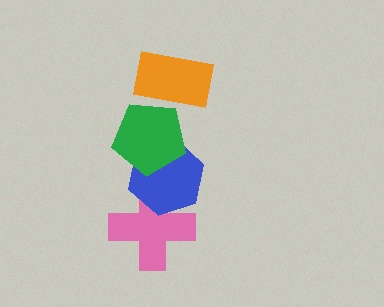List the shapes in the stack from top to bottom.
From top to bottom: the orange rectangle, the green pentagon, the blue hexagon, the pink cross.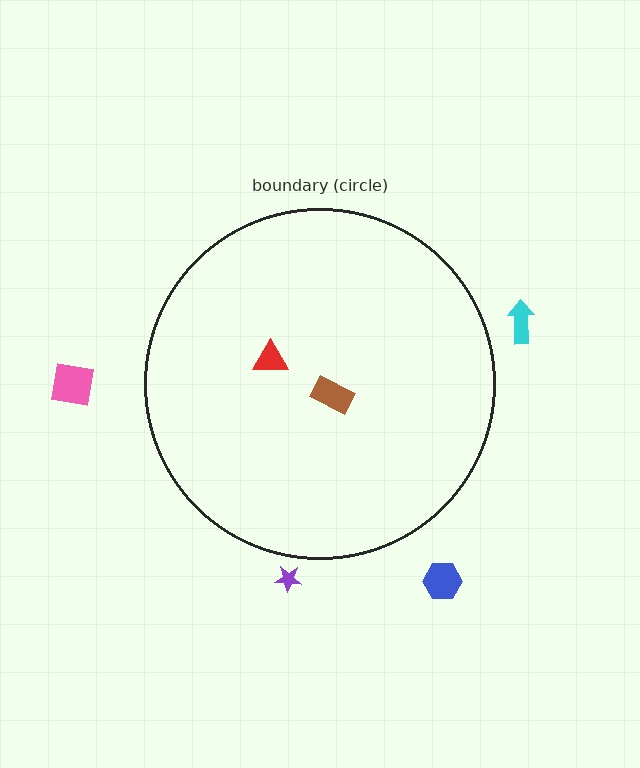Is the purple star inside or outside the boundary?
Outside.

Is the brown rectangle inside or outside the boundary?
Inside.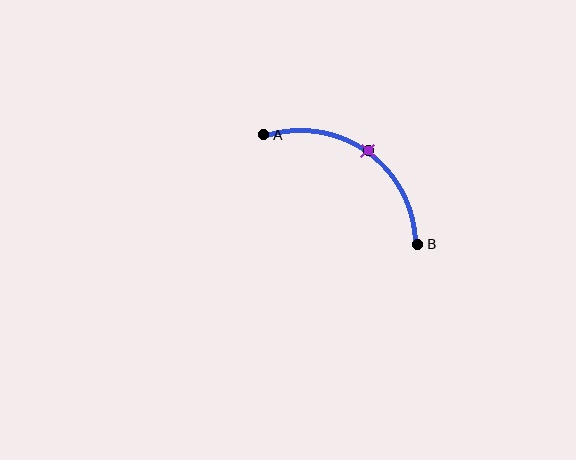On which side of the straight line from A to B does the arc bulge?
The arc bulges above and to the right of the straight line connecting A and B.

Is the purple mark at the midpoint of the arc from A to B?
Yes. The purple mark lies on the arc at equal arc-length from both A and B — it is the arc midpoint.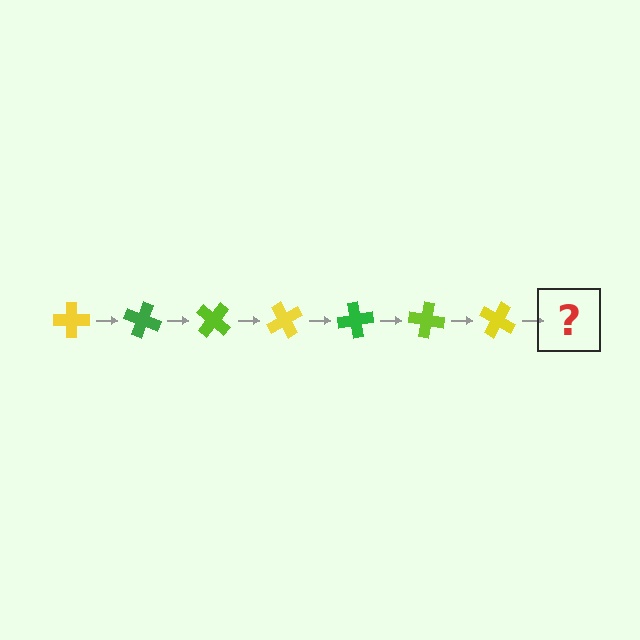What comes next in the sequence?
The next element should be a green cross, rotated 140 degrees from the start.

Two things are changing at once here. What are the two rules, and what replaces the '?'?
The two rules are that it rotates 20 degrees each step and the color cycles through yellow, green, and lime. The '?' should be a green cross, rotated 140 degrees from the start.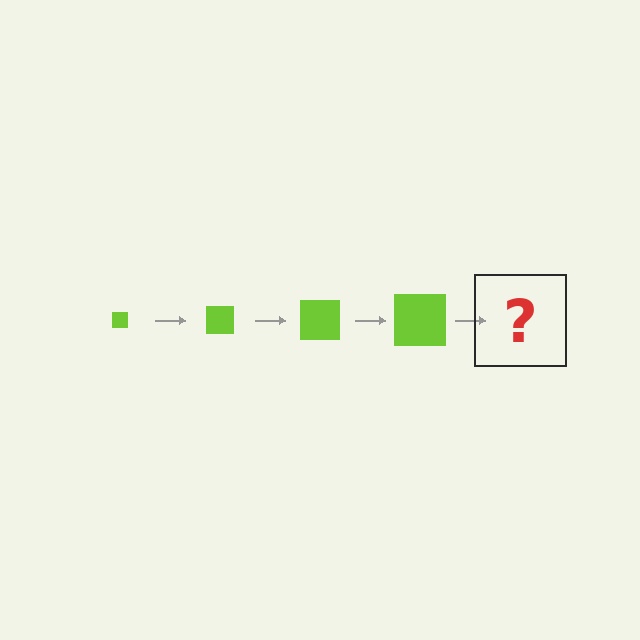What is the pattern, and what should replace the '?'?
The pattern is that the square gets progressively larger each step. The '?' should be a lime square, larger than the previous one.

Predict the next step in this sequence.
The next step is a lime square, larger than the previous one.